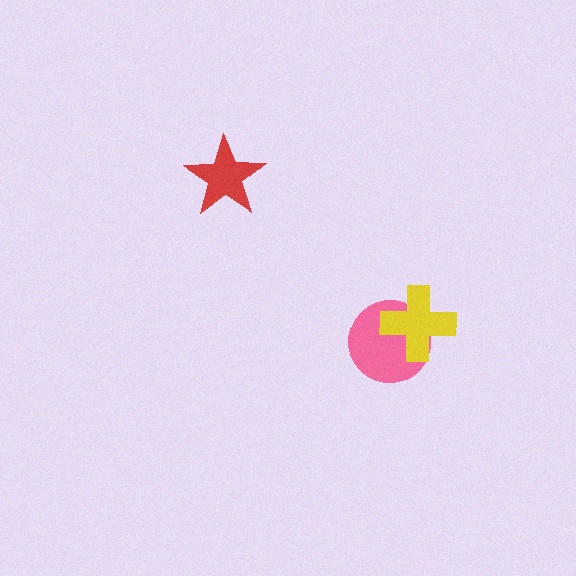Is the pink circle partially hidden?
Yes, it is partially covered by another shape.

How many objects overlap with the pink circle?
1 object overlaps with the pink circle.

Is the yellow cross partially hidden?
No, no other shape covers it.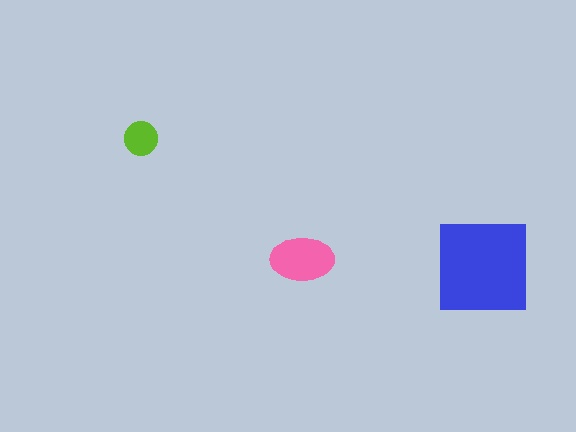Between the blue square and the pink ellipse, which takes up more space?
The blue square.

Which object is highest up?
The lime circle is topmost.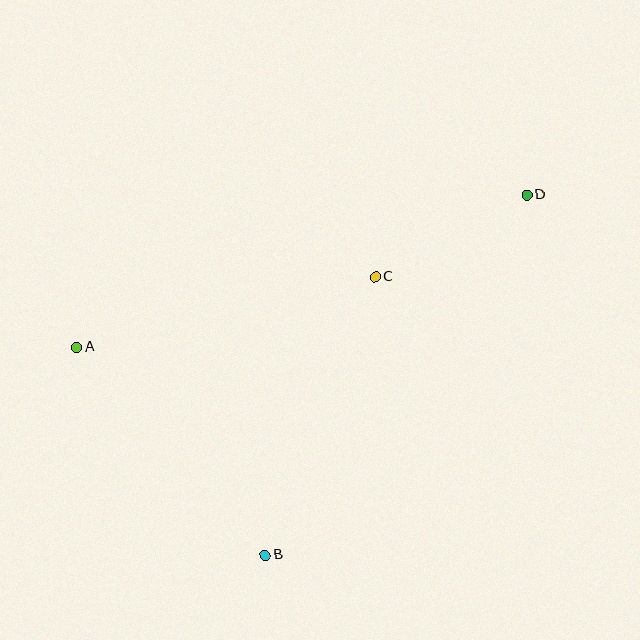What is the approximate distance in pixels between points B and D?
The distance between B and D is approximately 445 pixels.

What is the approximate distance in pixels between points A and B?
The distance between A and B is approximately 281 pixels.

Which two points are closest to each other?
Points C and D are closest to each other.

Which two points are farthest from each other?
Points A and D are farthest from each other.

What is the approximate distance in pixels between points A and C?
The distance between A and C is approximately 307 pixels.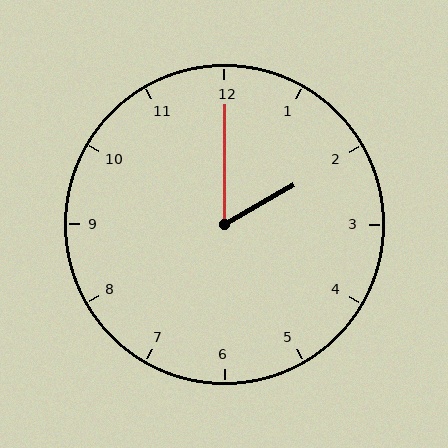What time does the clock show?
2:00.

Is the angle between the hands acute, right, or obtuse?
It is acute.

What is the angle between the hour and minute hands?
Approximately 60 degrees.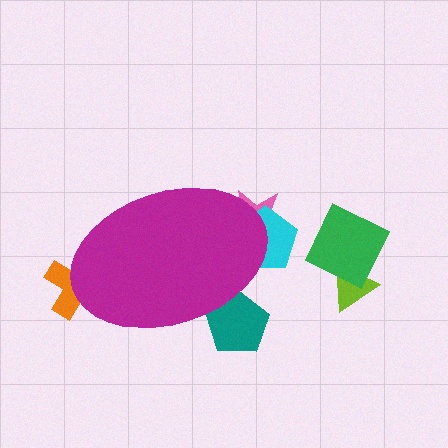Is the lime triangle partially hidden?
No, the lime triangle is fully visible.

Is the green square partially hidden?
No, the green square is fully visible.